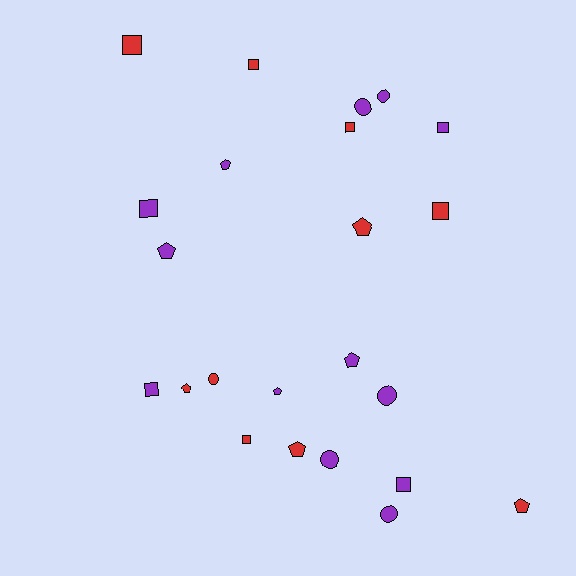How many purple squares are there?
There are 4 purple squares.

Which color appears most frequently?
Purple, with 13 objects.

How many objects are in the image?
There are 23 objects.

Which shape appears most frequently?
Square, with 9 objects.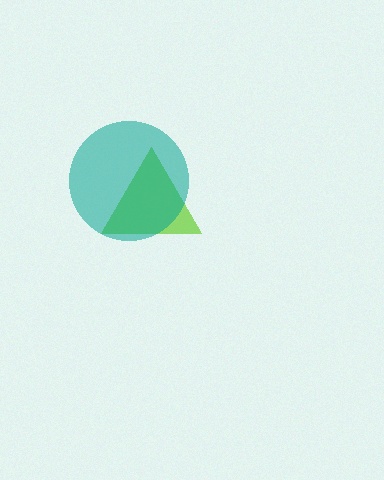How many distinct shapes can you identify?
There are 2 distinct shapes: a lime triangle, a teal circle.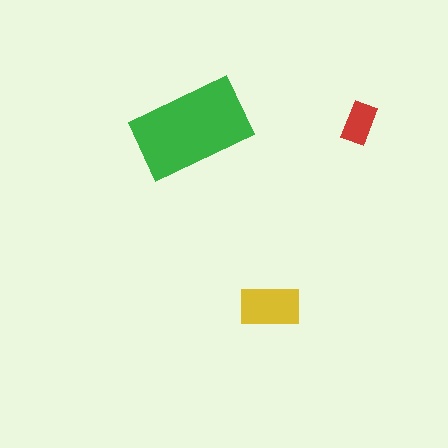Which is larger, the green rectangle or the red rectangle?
The green one.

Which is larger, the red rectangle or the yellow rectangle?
The yellow one.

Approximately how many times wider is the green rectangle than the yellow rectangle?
About 2 times wider.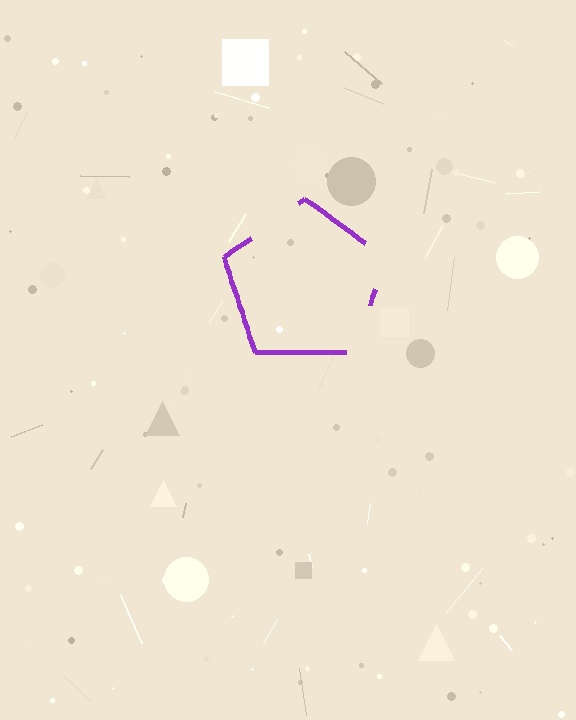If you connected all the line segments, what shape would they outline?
They would outline a pentagon.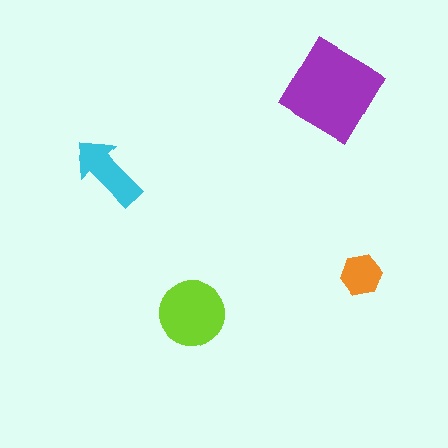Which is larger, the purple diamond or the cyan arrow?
The purple diamond.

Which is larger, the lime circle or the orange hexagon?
The lime circle.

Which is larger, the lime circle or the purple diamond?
The purple diamond.